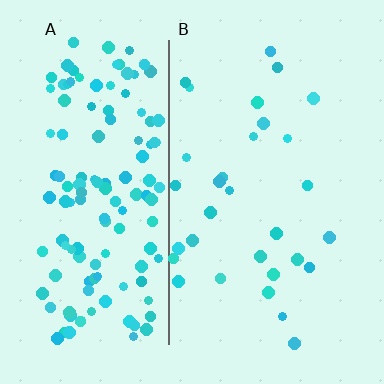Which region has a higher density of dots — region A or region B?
A (the left).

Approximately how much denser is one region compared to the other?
Approximately 4.6× — region A over region B.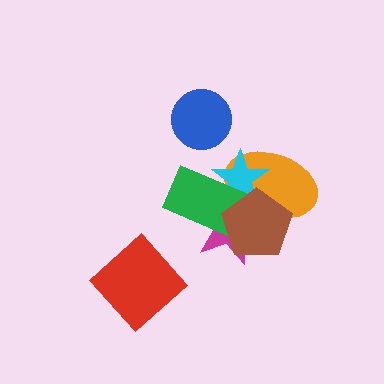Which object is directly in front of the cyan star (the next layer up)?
The green rectangle is directly in front of the cyan star.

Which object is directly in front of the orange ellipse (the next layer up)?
The magenta star is directly in front of the orange ellipse.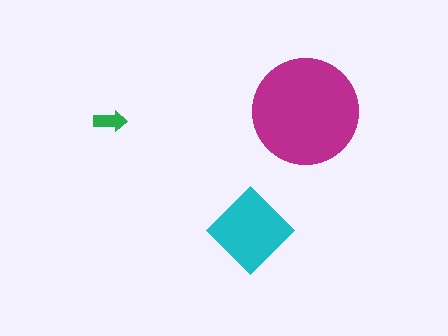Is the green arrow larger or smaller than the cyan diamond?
Smaller.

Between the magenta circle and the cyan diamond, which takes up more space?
The magenta circle.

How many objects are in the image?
There are 3 objects in the image.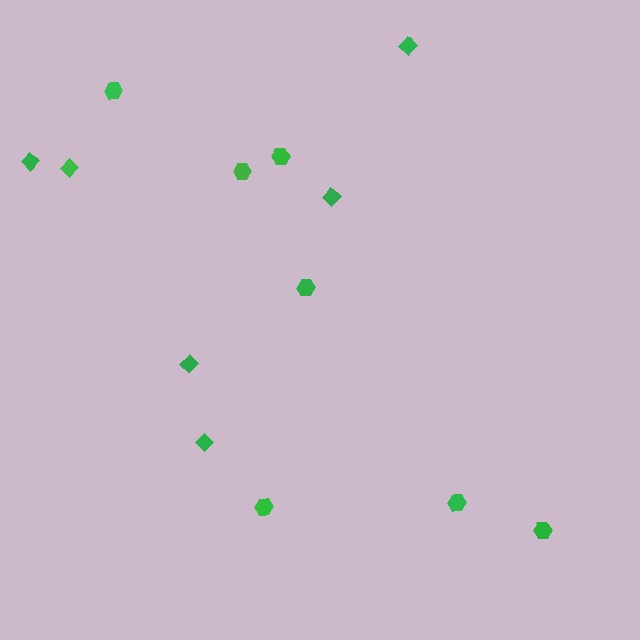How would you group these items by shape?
There are 2 groups: one group of hexagons (7) and one group of diamonds (6).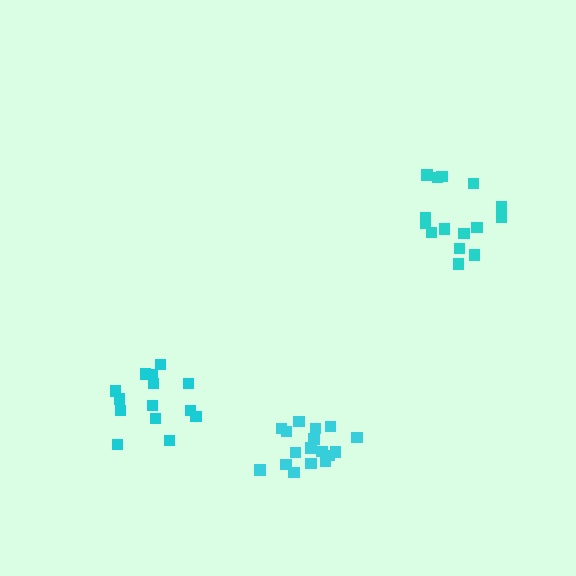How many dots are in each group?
Group 1: 14 dots, Group 2: 15 dots, Group 3: 17 dots (46 total).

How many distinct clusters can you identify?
There are 3 distinct clusters.